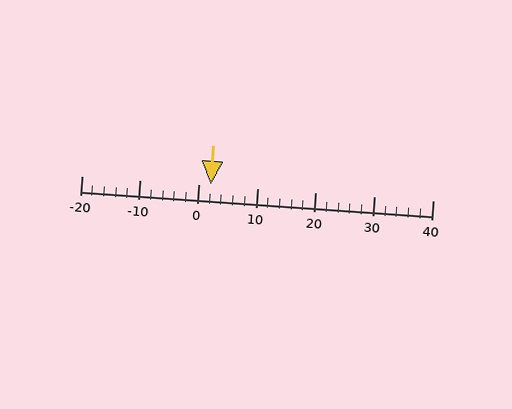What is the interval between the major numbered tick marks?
The major tick marks are spaced 10 units apart.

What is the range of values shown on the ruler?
The ruler shows values from -20 to 40.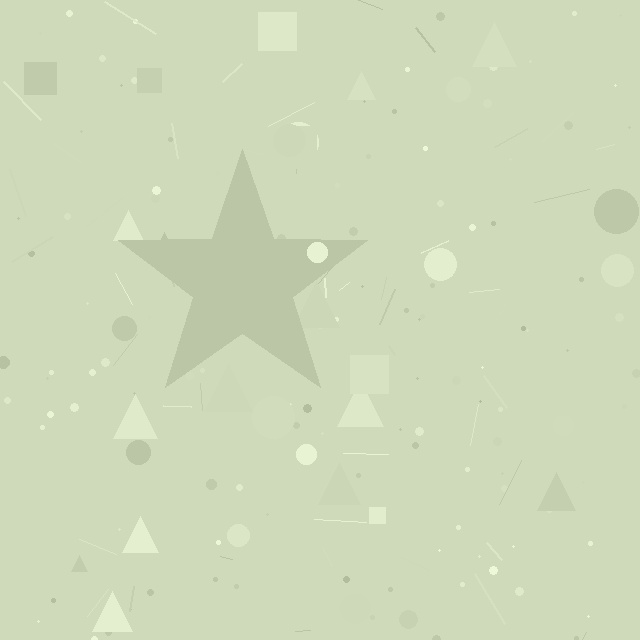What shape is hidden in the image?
A star is hidden in the image.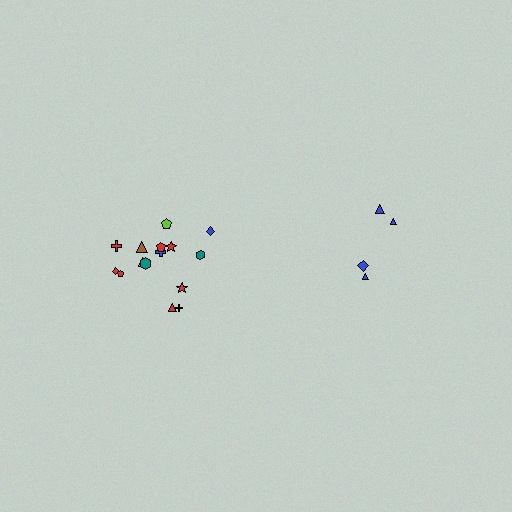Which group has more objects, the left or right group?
The left group.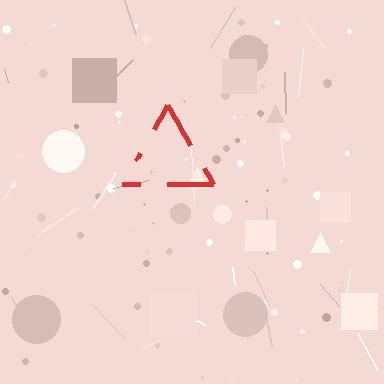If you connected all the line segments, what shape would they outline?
They would outline a triangle.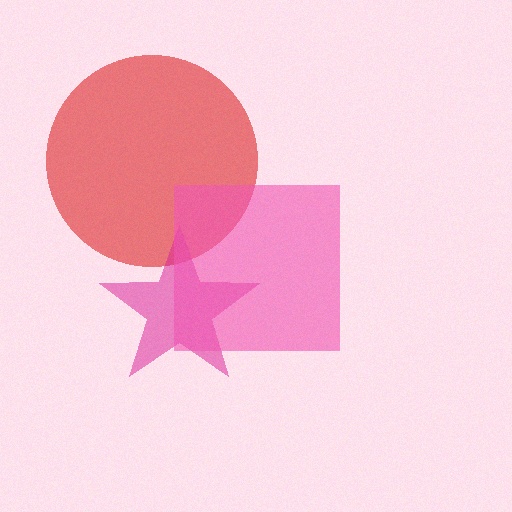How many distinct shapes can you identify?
There are 3 distinct shapes: a red circle, a magenta star, a pink square.